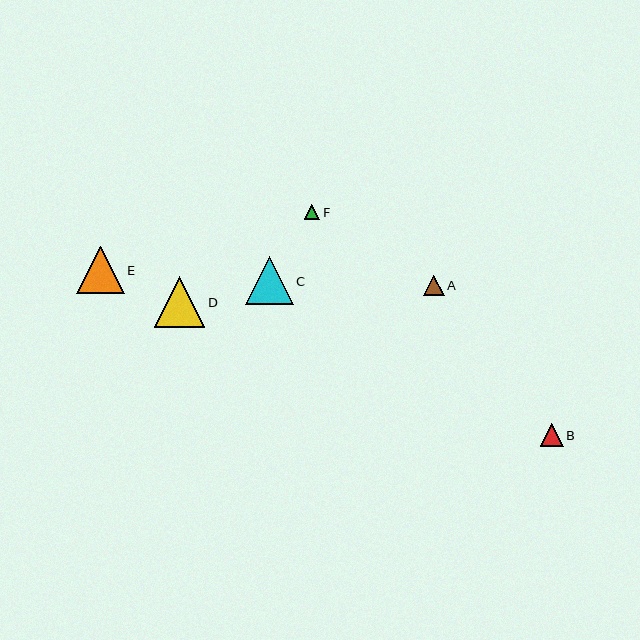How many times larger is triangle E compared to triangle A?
Triangle E is approximately 2.4 times the size of triangle A.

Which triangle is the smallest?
Triangle F is the smallest with a size of approximately 15 pixels.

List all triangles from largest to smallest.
From largest to smallest: D, C, E, B, A, F.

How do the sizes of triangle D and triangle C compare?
Triangle D and triangle C are approximately the same size.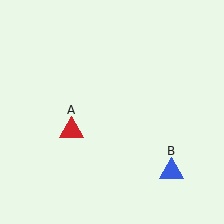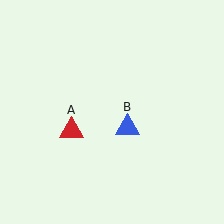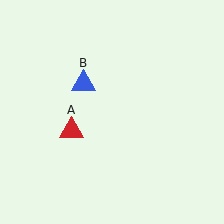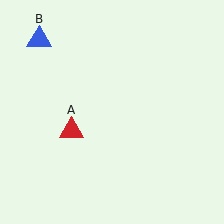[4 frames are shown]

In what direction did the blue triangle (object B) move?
The blue triangle (object B) moved up and to the left.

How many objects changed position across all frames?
1 object changed position: blue triangle (object B).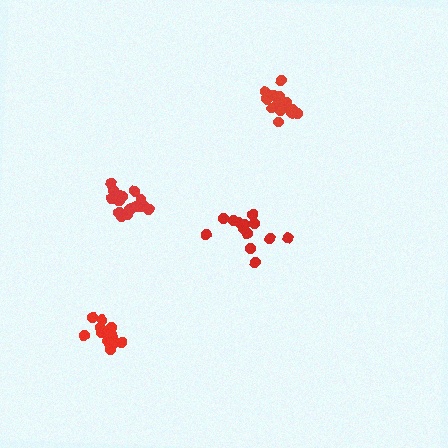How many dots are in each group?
Group 1: 16 dots, Group 2: 13 dots, Group 3: 19 dots, Group 4: 15 dots (63 total).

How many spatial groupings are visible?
There are 4 spatial groupings.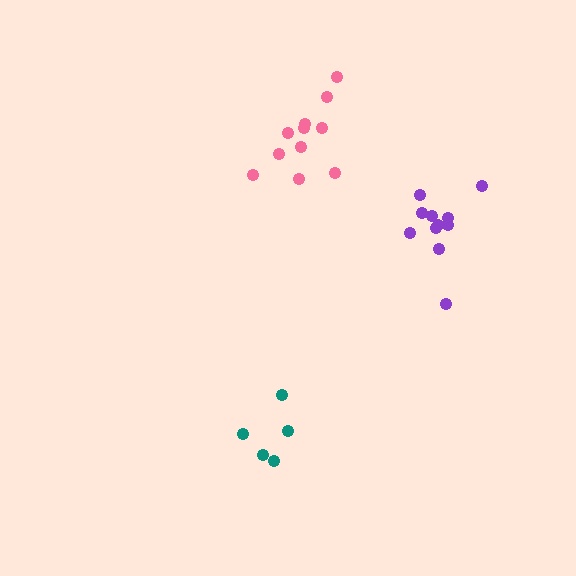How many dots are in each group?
Group 1: 11 dots, Group 2: 5 dots, Group 3: 11 dots (27 total).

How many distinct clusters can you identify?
There are 3 distinct clusters.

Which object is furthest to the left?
The teal cluster is leftmost.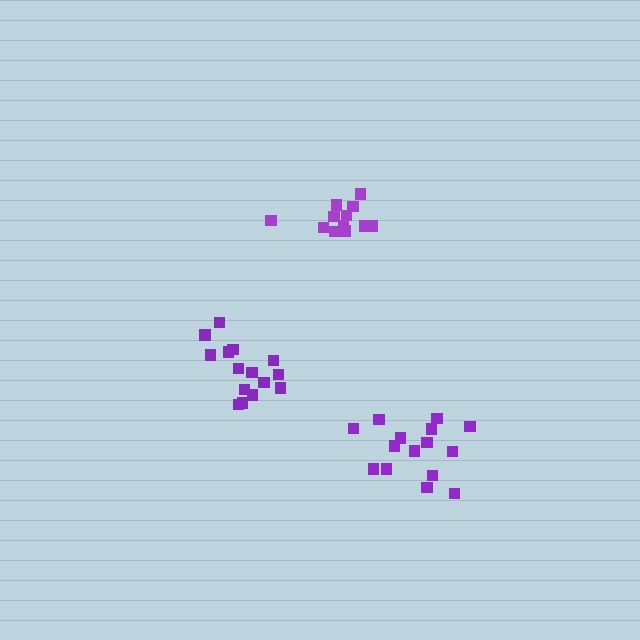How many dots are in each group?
Group 1: 15 dots, Group 2: 12 dots, Group 3: 15 dots (42 total).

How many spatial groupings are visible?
There are 3 spatial groupings.